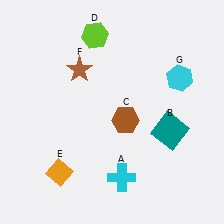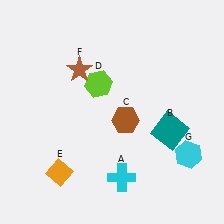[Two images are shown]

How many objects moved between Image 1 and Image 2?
2 objects moved between the two images.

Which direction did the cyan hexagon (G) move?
The cyan hexagon (G) moved down.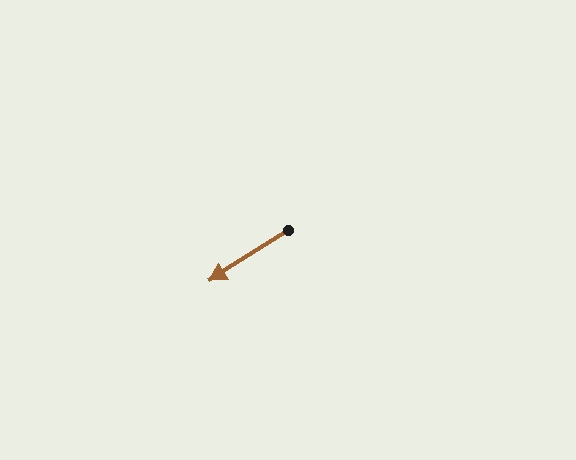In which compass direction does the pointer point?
Southwest.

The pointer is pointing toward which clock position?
Roughly 8 o'clock.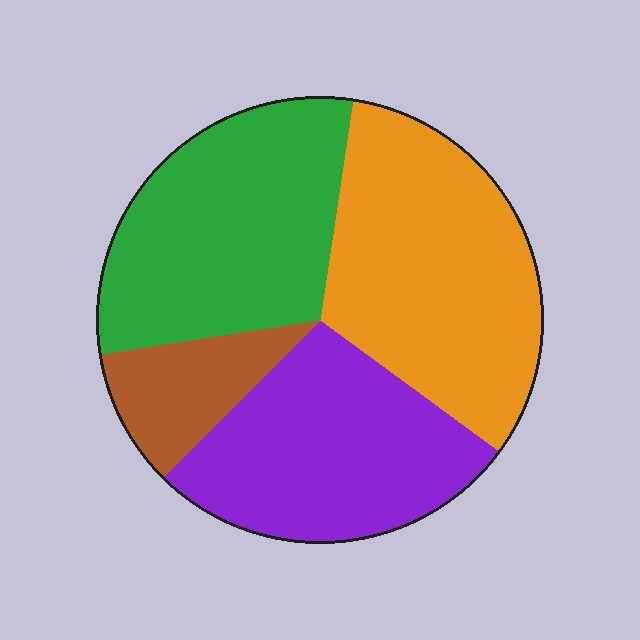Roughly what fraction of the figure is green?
Green takes up about one third (1/3) of the figure.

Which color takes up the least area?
Brown, at roughly 10%.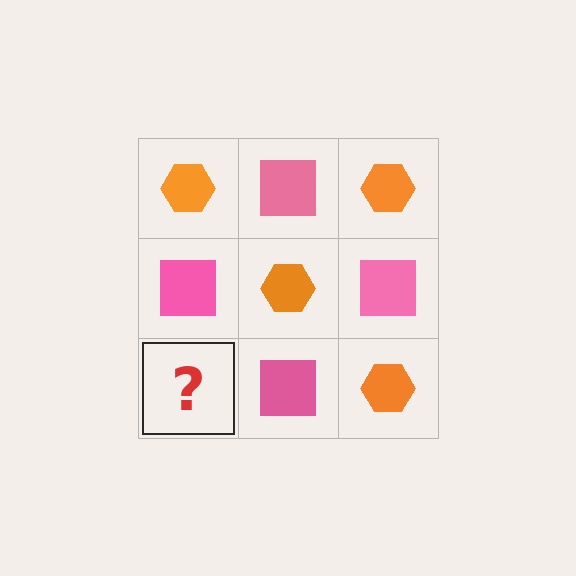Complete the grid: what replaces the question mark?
The question mark should be replaced with an orange hexagon.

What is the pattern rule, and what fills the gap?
The rule is that it alternates orange hexagon and pink square in a checkerboard pattern. The gap should be filled with an orange hexagon.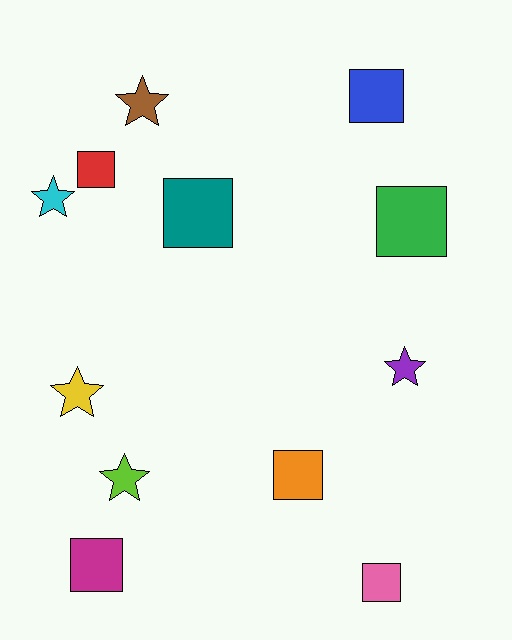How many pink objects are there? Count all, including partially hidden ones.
There is 1 pink object.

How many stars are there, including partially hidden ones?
There are 5 stars.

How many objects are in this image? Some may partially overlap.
There are 12 objects.